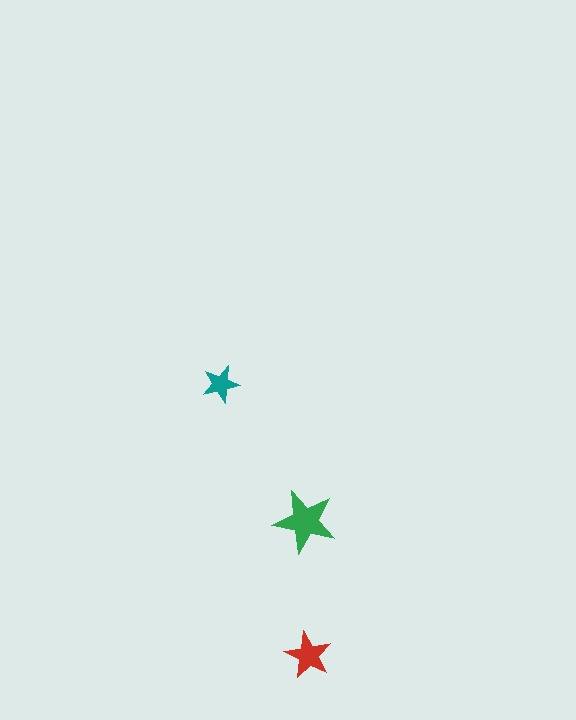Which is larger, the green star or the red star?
The green one.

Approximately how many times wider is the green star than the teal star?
About 1.5 times wider.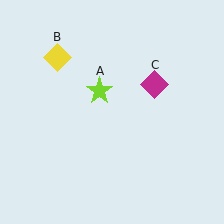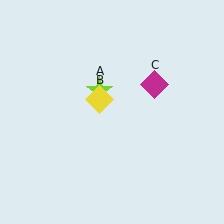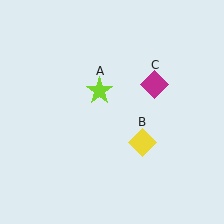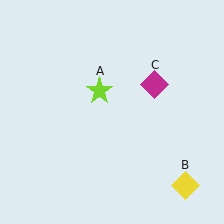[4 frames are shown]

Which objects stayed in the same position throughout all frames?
Lime star (object A) and magenta diamond (object C) remained stationary.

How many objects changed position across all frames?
1 object changed position: yellow diamond (object B).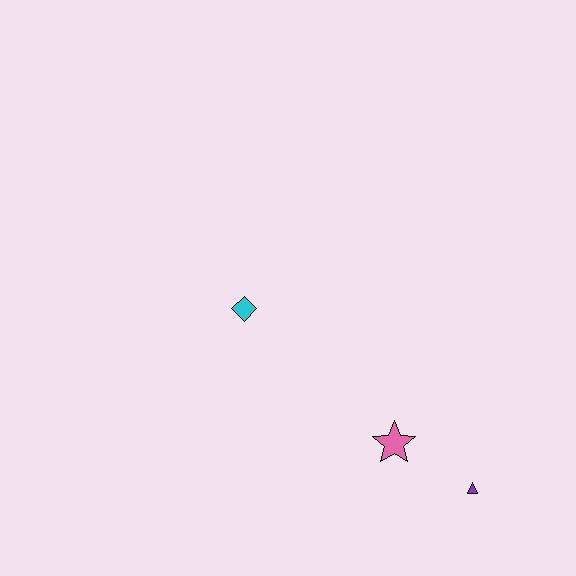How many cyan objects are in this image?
There is 1 cyan object.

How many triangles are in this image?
There is 1 triangle.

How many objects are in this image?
There are 3 objects.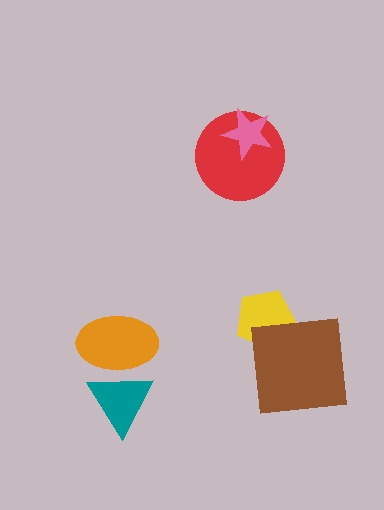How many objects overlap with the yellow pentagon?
1 object overlaps with the yellow pentagon.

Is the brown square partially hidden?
No, no other shape covers it.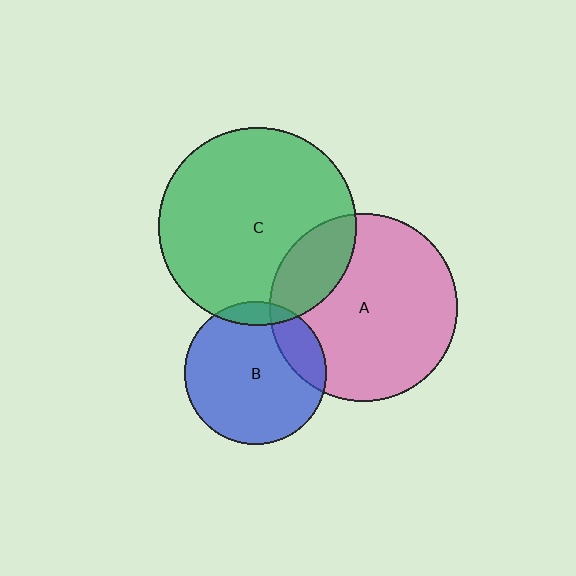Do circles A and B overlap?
Yes.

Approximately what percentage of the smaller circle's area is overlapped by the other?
Approximately 20%.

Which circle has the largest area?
Circle C (green).